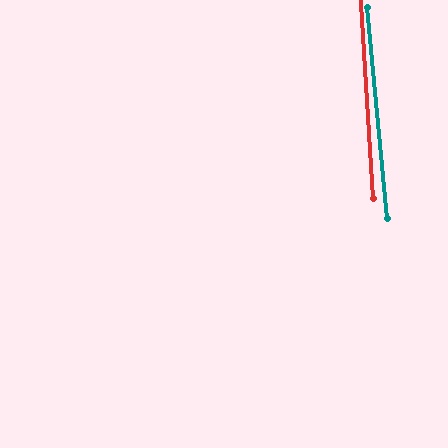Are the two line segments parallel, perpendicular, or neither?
Parallel — their directions differ by only 1.9°.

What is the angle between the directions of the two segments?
Approximately 2 degrees.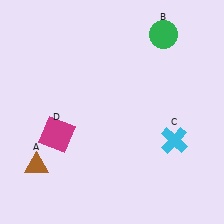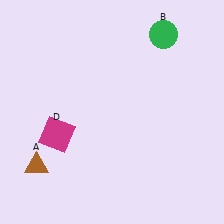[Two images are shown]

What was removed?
The cyan cross (C) was removed in Image 2.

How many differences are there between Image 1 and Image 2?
There is 1 difference between the two images.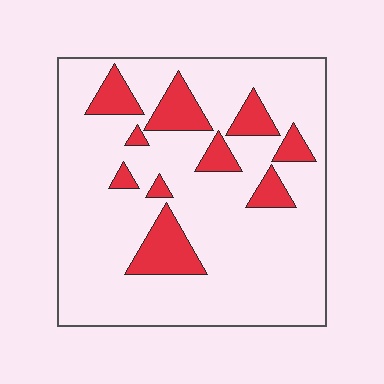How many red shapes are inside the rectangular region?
10.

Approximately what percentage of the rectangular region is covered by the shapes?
Approximately 15%.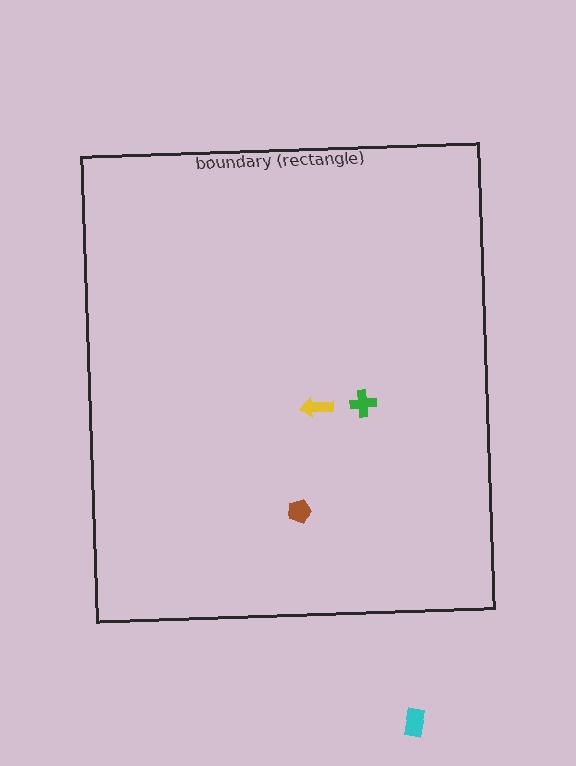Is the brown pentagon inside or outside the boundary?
Inside.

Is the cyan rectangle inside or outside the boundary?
Outside.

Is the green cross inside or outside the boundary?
Inside.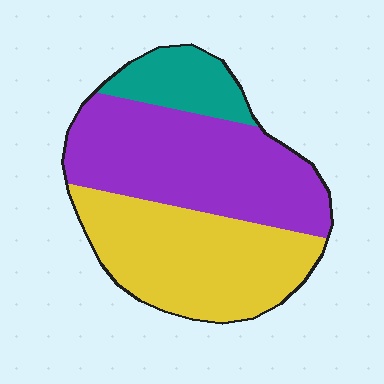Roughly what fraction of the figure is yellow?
Yellow covers about 40% of the figure.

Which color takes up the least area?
Teal, at roughly 15%.